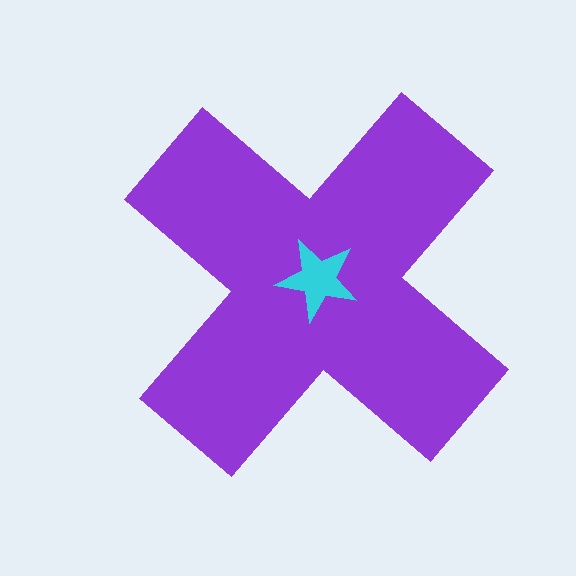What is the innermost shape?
The cyan star.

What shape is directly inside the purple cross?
The cyan star.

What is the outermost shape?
The purple cross.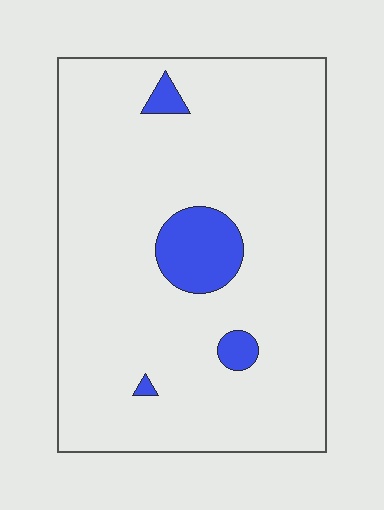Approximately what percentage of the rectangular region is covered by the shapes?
Approximately 10%.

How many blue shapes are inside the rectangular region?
4.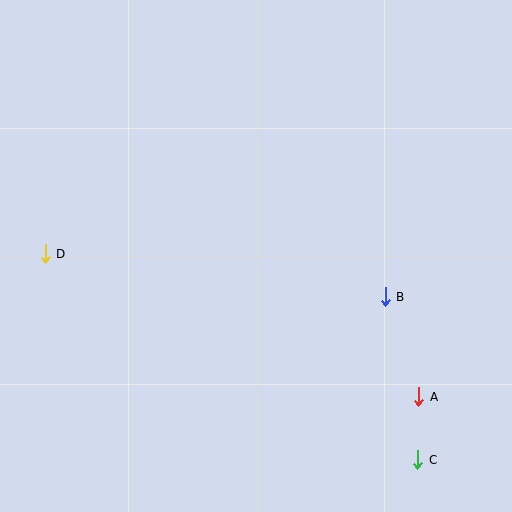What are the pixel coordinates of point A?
Point A is at (419, 397).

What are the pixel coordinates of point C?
Point C is at (418, 460).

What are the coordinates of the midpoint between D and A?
The midpoint between D and A is at (232, 325).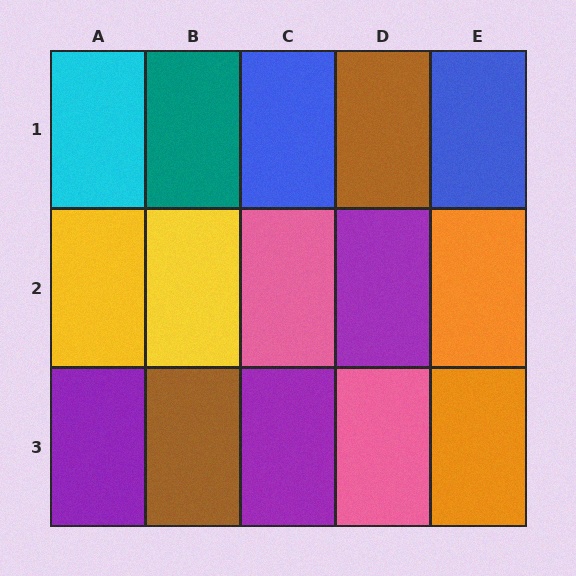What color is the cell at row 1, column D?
Brown.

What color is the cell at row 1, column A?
Cyan.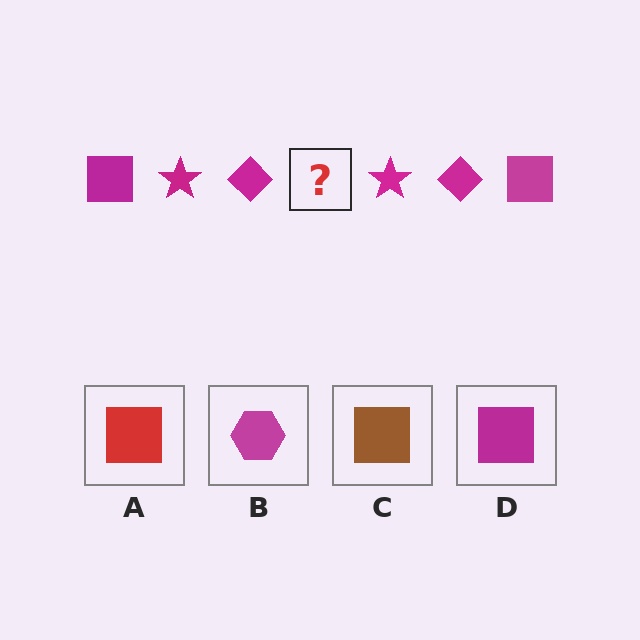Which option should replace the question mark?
Option D.